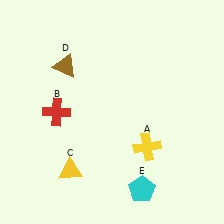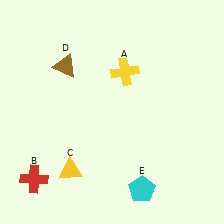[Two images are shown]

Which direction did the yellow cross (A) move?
The yellow cross (A) moved up.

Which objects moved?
The objects that moved are: the yellow cross (A), the red cross (B).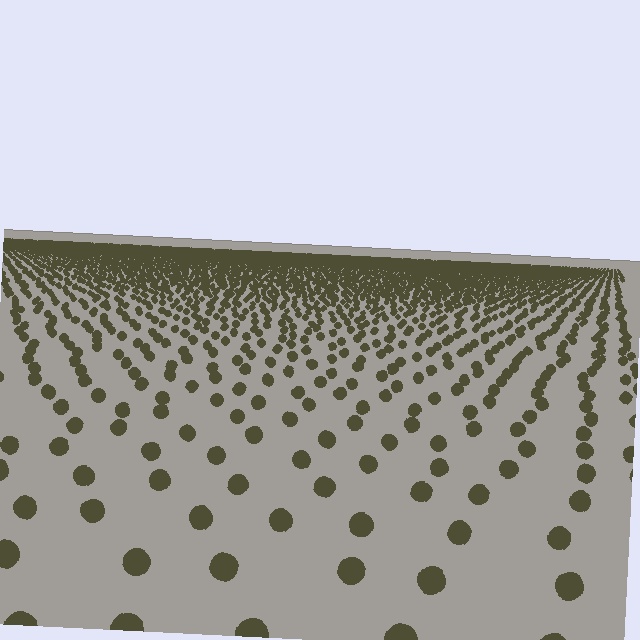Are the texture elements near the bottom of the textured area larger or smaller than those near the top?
Larger. Near the bottom, elements are closer to the viewer and appear at a bigger on-screen size.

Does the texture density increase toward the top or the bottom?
Density increases toward the top.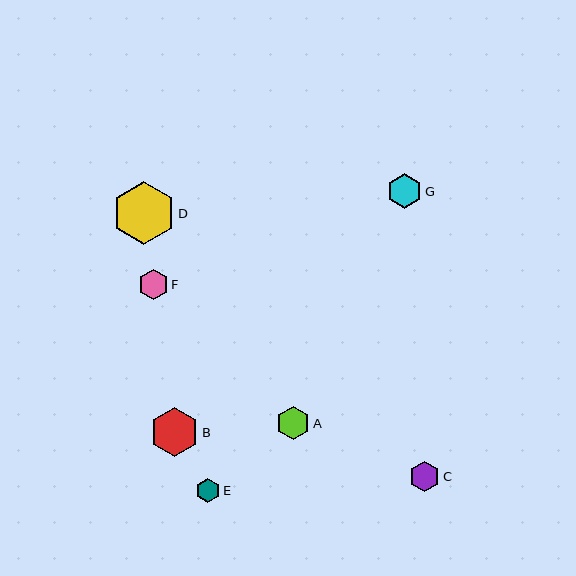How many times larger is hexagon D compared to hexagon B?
Hexagon D is approximately 1.3 times the size of hexagon B.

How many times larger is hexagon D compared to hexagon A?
Hexagon D is approximately 1.9 times the size of hexagon A.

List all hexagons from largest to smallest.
From largest to smallest: D, B, G, A, C, F, E.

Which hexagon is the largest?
Hexagon D is the largest with a size of approximately 63 pixels.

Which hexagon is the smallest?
Hexagon E is the smallest with a size of approximately 24 pixels.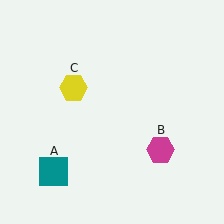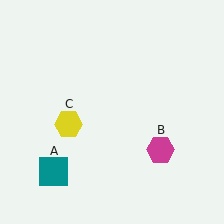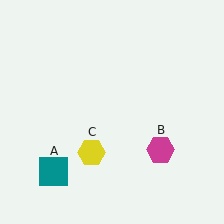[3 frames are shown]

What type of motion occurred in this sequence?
The yellow hexagon (object C) rotated counterclockwise around the center of the scene.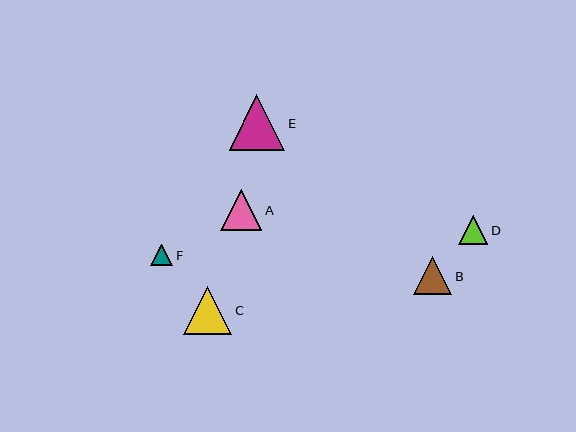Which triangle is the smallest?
Triangle F is the smallest with a size of approximately 22 pixels.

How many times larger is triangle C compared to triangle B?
Triangle C is approximately 1.3 times the size of triangle B.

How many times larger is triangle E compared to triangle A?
Triangle E is approximately 1.3 times the size of triangle A.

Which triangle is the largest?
Triangle E is the largest with a size of approximately 55 pixels.